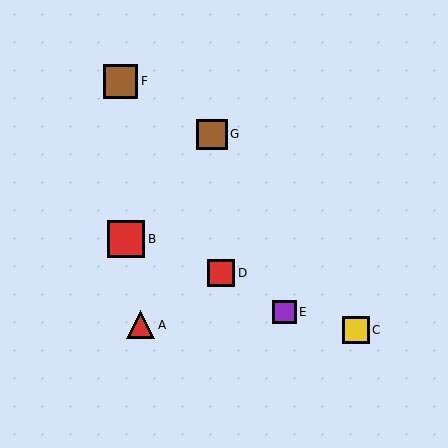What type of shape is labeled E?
Shape E is a purple square.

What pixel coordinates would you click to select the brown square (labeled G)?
Click at (212, 134) to select the brown square G.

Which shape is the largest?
The red square (labeled B) is the largest.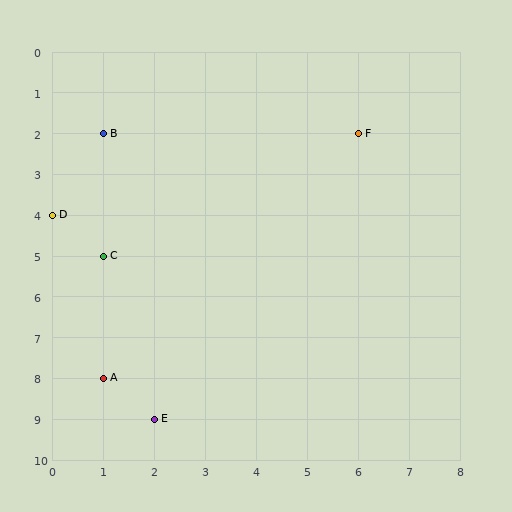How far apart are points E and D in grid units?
Points E and D are 2 columns and 5 rows apart (about 5.4 grid units diagonally).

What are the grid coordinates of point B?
Point B is at grid coordinates (1, 2).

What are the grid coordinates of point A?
Point A is at grid coordinates (1, 8).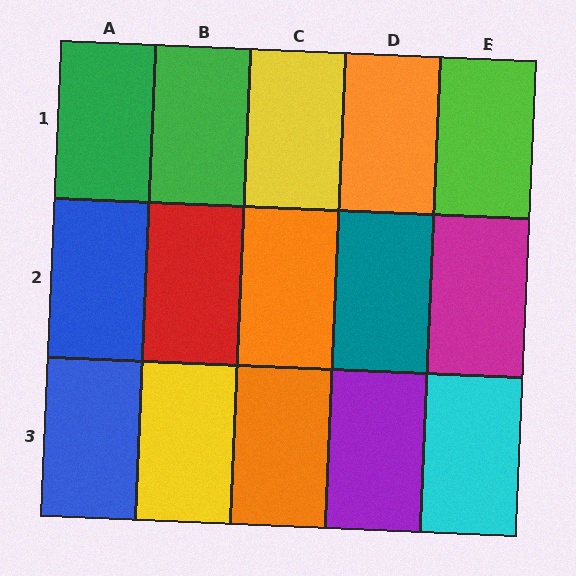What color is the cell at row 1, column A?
Green.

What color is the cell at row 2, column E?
Magenta.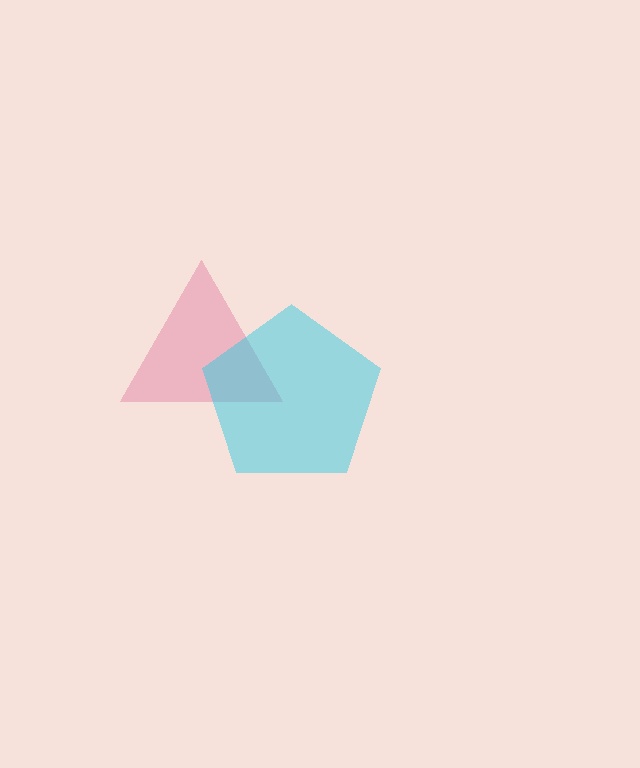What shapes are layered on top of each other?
The layered shapes are: a pink triangle, a cyan pentagon.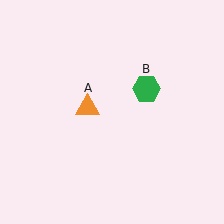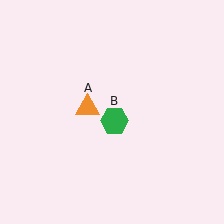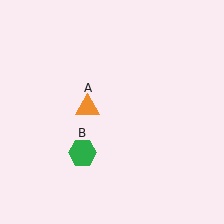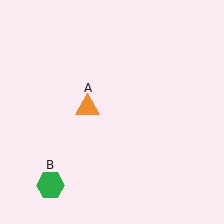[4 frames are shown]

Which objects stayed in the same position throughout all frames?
Orange triangle (object A) remained stationary.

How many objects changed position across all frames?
1 object changed position: green hexagon (object B).